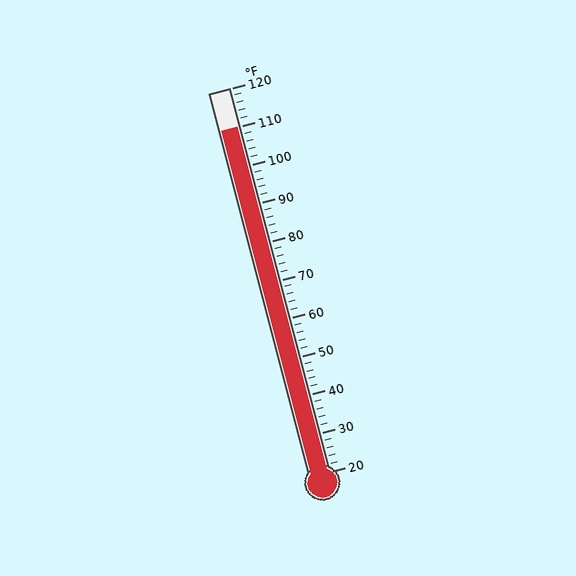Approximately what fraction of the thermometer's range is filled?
The thermometer is filled to approximately 90% of its range.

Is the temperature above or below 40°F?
The temperature is above 40°F.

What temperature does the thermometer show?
The thermometer shows approximately 110°F.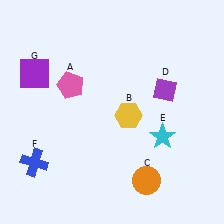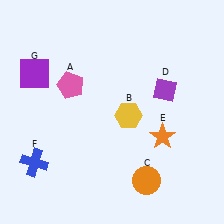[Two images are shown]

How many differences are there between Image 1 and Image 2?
There is 1 difference between the two images.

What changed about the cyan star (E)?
In Image 1, E is cyan. In Image 2, it changed to orange.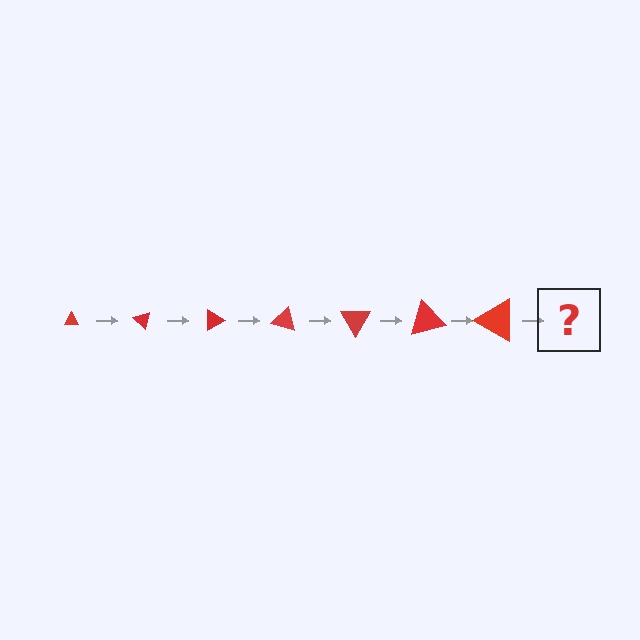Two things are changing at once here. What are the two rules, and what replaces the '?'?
The two rules are that the triangle grows larger each step and it rotates 45 degrees each step. The '?' should be a triangle, larger than the previous one and rotated 315 degrees from the start.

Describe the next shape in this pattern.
It should be a triangle, larger than the previous one and rotated 315 degrees from the start.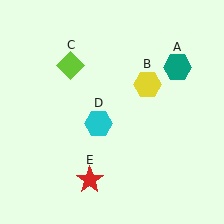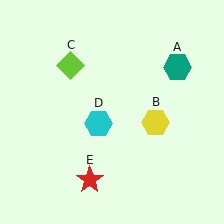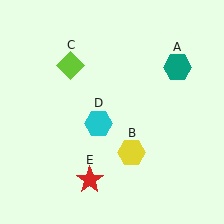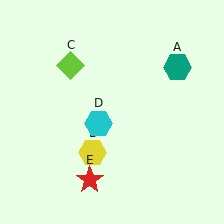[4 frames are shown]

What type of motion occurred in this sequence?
The yellow hexagon (object B) rotated clockwise around the center of the scene.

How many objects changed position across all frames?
1 object changed position: yellow hexagon (object B).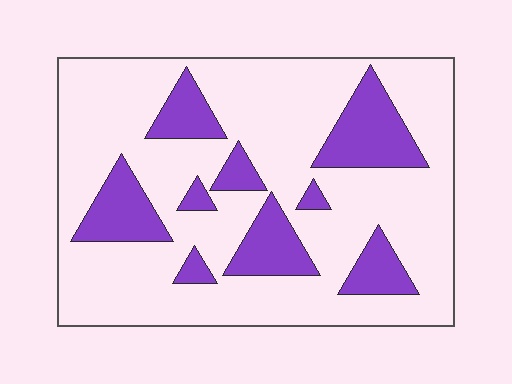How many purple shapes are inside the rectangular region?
9.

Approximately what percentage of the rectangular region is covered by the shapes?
Approximately 25%.